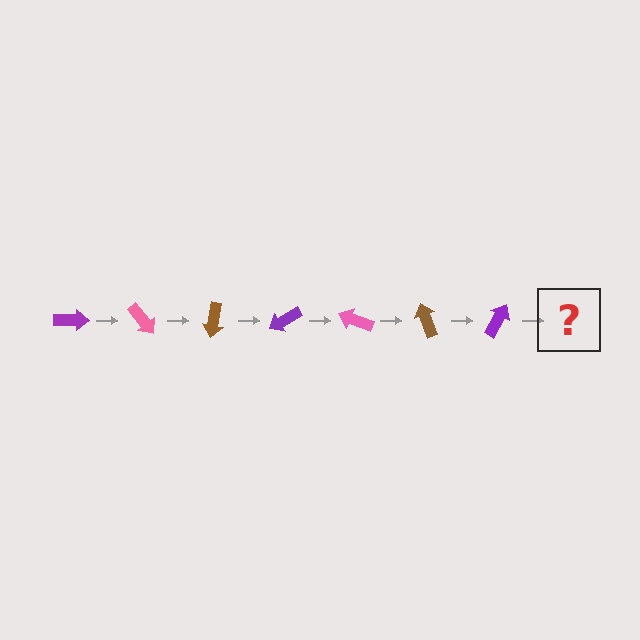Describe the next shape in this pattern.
It should be a pink arrow, rotated 350 degrees from the start.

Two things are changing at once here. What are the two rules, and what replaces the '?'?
The two rules are that it rotates 50 degrees each step and the color cycles through purple, pink, and brown. The '?' should be a pink arrow, rotated 350 degrees from the start.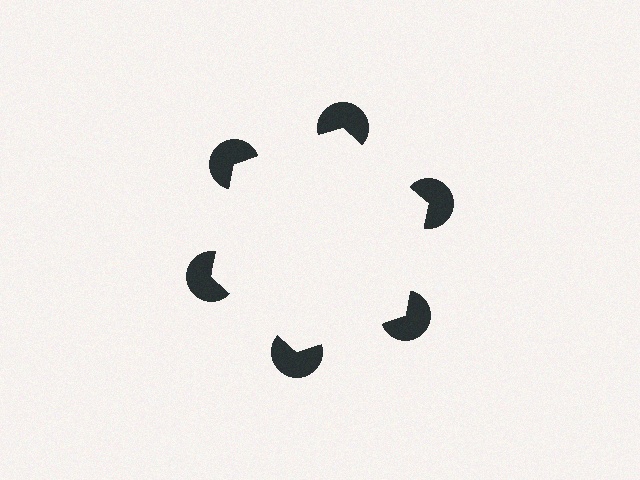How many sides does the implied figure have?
6 sides.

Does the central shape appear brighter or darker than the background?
It typically appears slightly brighter than the background, even though no actual brightness change is drawn.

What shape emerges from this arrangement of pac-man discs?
An illusory hexagon — its edges are inferred from the aligned wedge cuts in the pac-man discs, not physically drawn.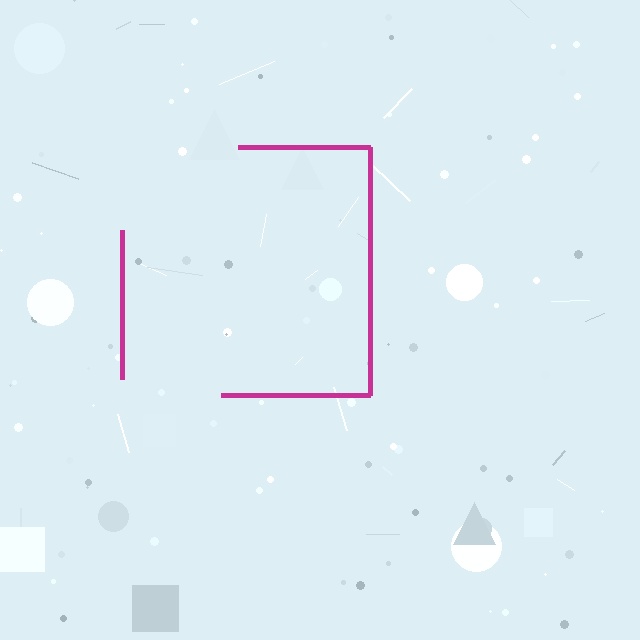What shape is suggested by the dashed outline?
The dashed outline suggests a square.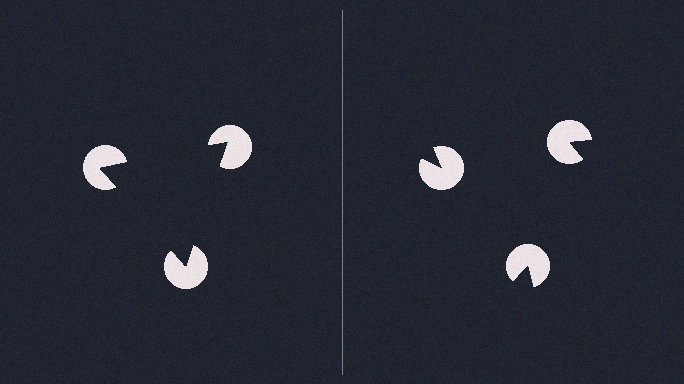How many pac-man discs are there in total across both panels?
6 — 3 on each side.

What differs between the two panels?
The pac-man discs are positioned identically on both sides; only the wedge orientations differ. On the left they align to a triangle; on the right they are misaligned.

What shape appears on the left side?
An illusory triangle.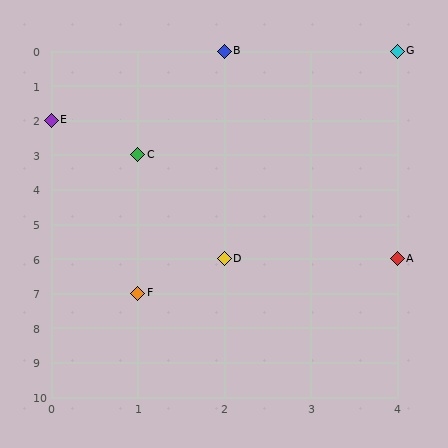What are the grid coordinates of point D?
Point D is at grid coordinates (2, 6).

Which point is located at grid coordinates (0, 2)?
Point E is at (0, 2).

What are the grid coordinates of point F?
Point F is at grid coordinates (1, 7).